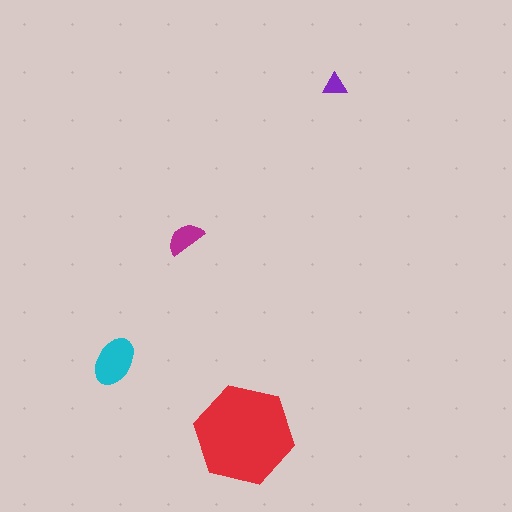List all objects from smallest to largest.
The purple triangle, the magenta semicircle, the cyan ellipse, the red hexagon.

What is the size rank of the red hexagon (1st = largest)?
1st.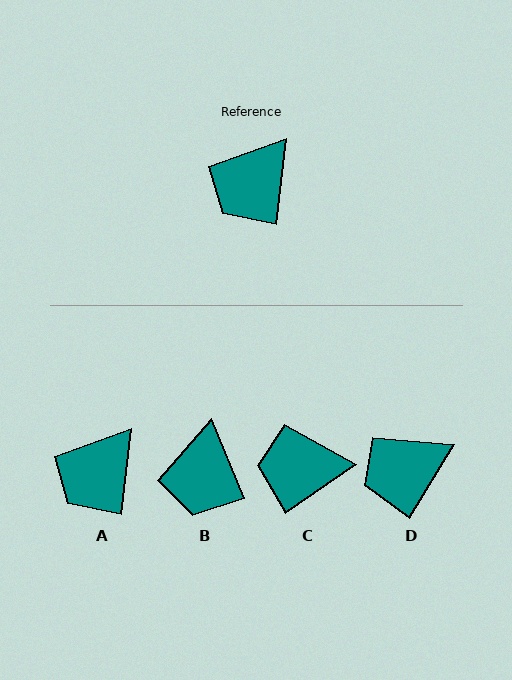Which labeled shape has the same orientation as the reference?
A.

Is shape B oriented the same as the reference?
No, it is off by about 29 degrees.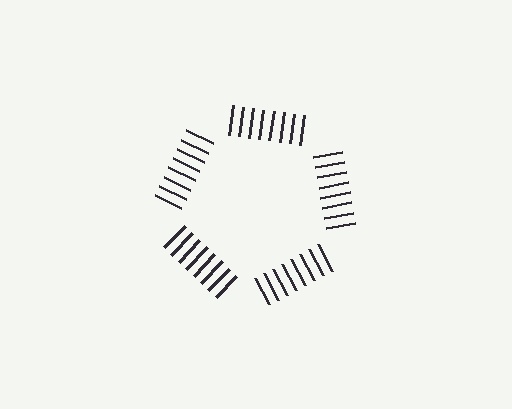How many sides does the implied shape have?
5 sides — the line-ends trace a pentagon.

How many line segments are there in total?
40 — 8 along each of the 5 edges.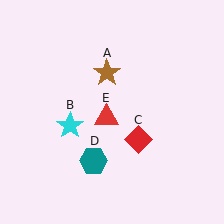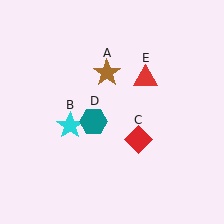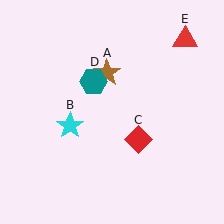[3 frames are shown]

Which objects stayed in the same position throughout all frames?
Brown star (object A) and cyan star (object B) and red diamond (object C) remained stationary.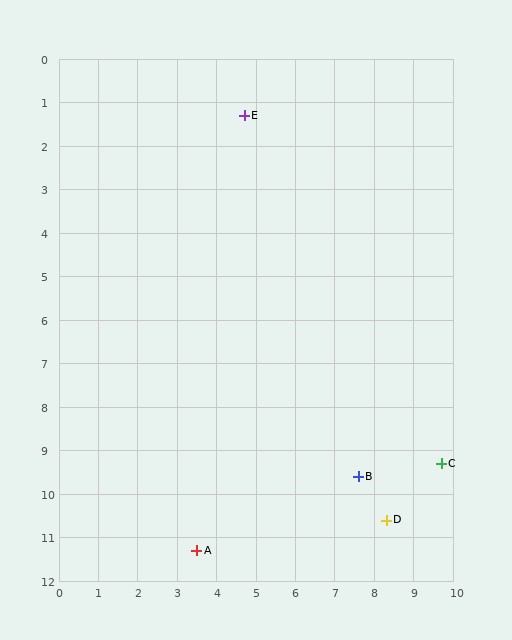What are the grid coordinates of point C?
Point C is at approximately (9.7, 9.3).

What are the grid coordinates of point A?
Point A is at approximately (3.5, 11.3).